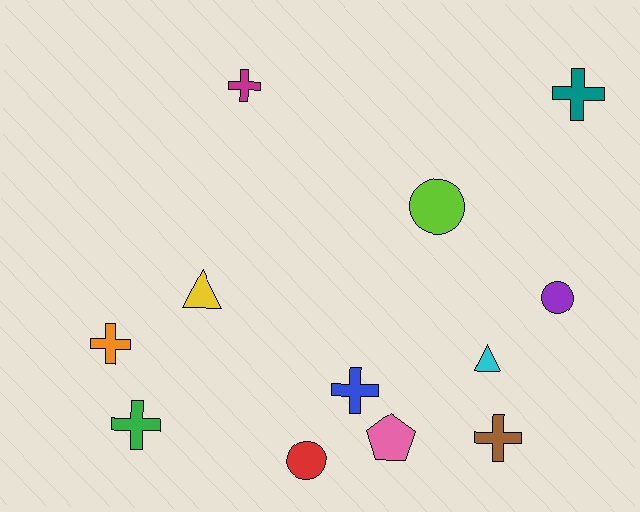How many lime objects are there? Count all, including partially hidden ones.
There is 1 lime object.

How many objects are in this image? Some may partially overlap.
There are 12 objects.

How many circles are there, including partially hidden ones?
There are 3 circles.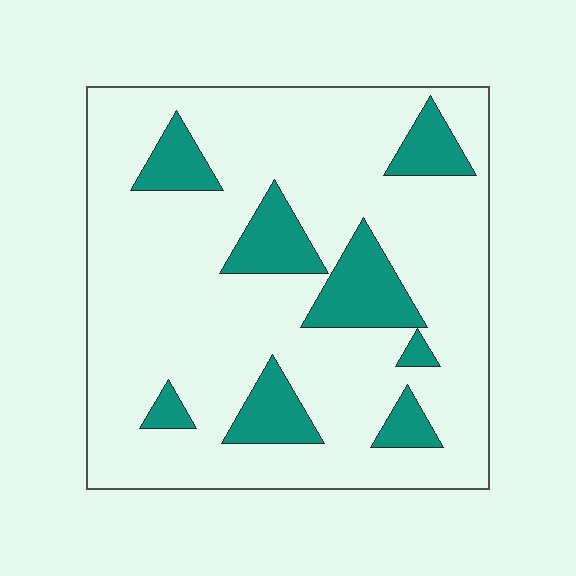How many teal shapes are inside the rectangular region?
8.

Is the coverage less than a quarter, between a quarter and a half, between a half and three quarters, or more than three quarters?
Less than a quarter.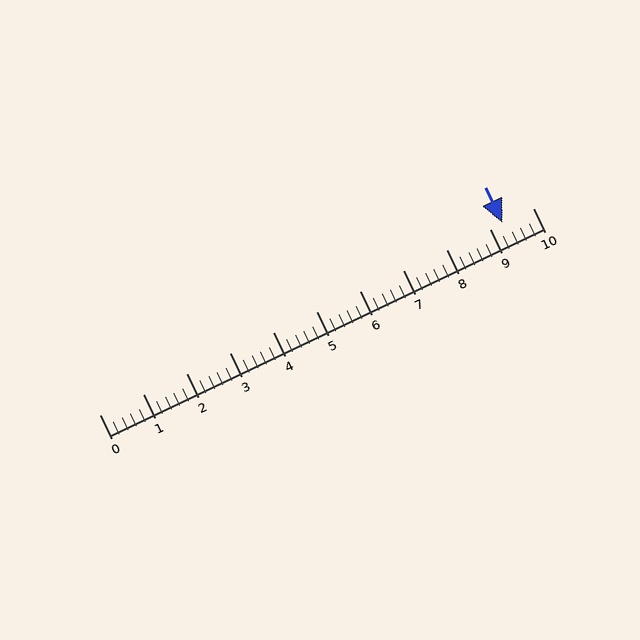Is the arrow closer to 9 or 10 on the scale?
The arrow is closer to 9.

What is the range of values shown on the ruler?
The ruler shows values from 0 to 10.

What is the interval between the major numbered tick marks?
The major tick marks are spaced 1 units apart.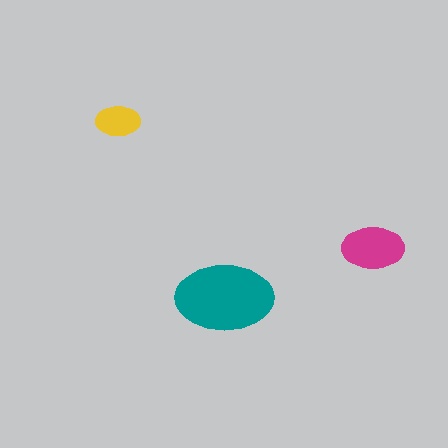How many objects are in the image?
There are 3 objects in the image.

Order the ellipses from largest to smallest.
the teal one, the magenta one, the yellow one.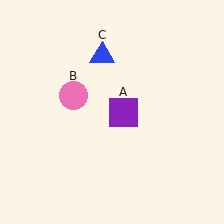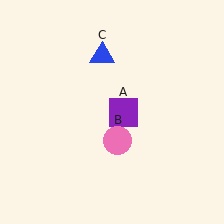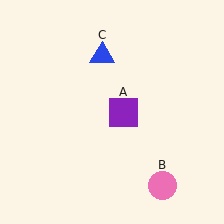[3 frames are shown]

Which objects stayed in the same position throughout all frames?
Purple square (object A) and blue triangle (object C) remained stationary.